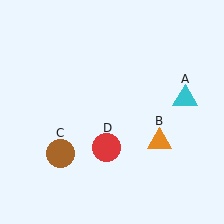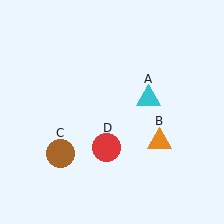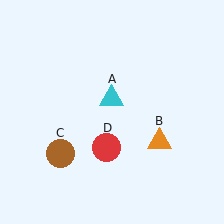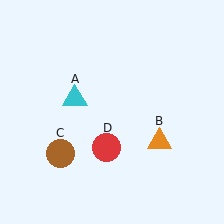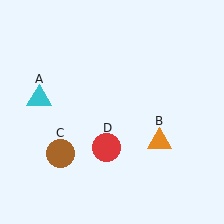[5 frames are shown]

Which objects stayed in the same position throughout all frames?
Orange triangle (object B) and brown circle (object C) and red circle (object D) remained stationary.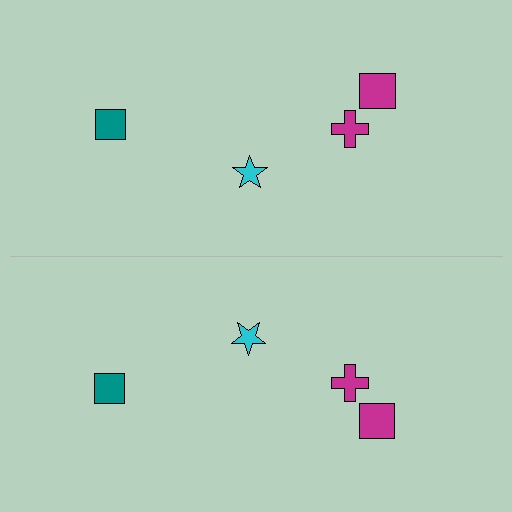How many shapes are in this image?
There are 8 shapes in this image.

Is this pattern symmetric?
Yes, this pattern has bilateral (reflection) symmetry.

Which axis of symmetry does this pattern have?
The pattern has a horizontal axis of symmetry running through the center of the image.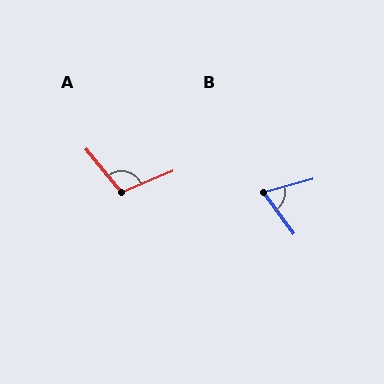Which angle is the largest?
A, at approximately 107 degrees.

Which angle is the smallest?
B, at approximately 69 degrees.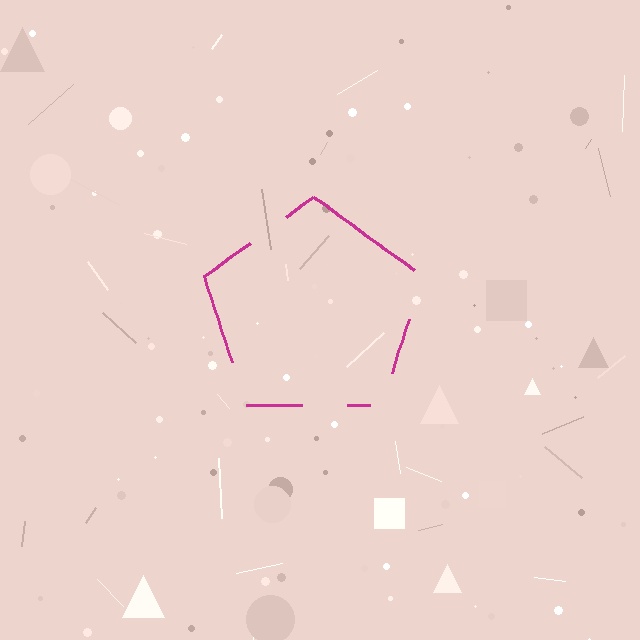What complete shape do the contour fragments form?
The contour fragments form a pentagon.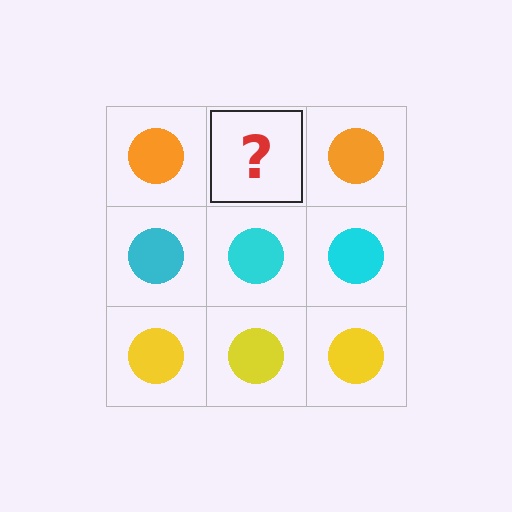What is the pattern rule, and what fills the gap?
The rule is that each row has a consistent color. The gap should be filled with an orange circle.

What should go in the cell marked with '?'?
The missing cell should contain an orange circle.